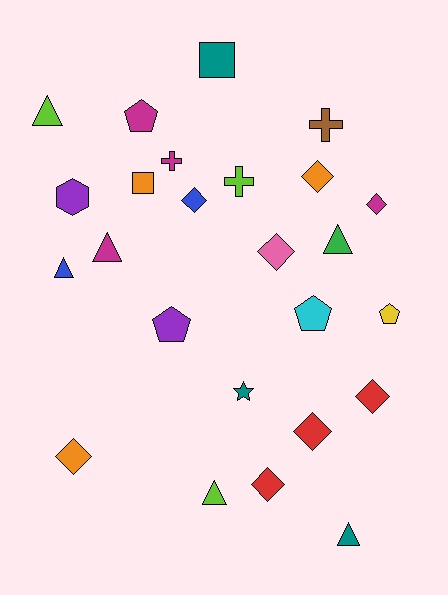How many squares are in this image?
There are 2 squares.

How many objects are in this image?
There are 25 objects.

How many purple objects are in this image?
There are 2 purple objects.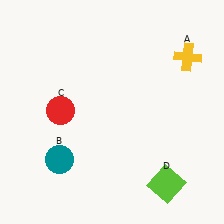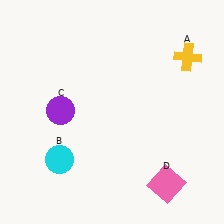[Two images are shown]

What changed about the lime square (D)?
In Image 1, D is lime. In Image 2, it changed to pink.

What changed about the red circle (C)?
In Image 1, C is red. In Image 2, it changed to purple.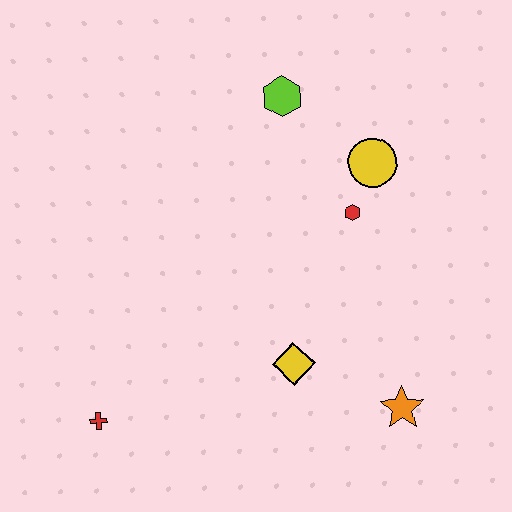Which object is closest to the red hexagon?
The yellow circle is closest to the red hexagon.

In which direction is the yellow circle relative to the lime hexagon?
The yellow circle is to the right of the lime hexagon.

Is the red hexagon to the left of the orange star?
Yes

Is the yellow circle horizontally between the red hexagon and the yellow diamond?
No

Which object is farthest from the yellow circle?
The red cross is farthest from the yellow circle.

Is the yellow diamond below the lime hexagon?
Yes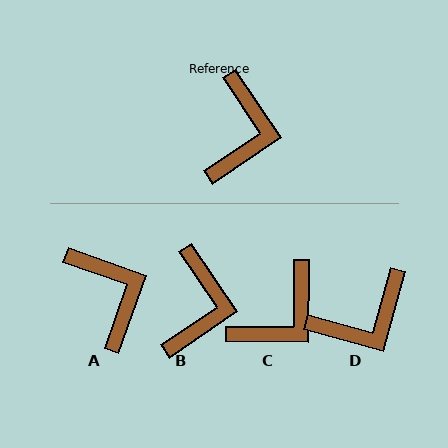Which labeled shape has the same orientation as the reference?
B.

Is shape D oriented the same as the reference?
No, it is off by about 49 degrees.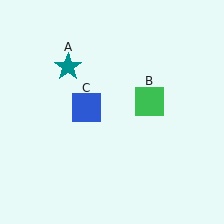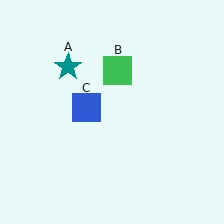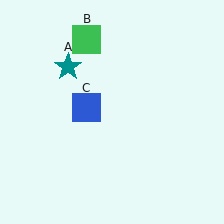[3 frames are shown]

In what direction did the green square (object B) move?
The green square (object B) moved up and to the left.